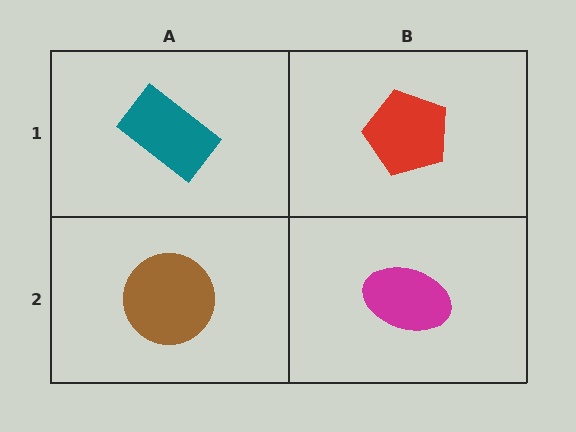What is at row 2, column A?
A brown circle.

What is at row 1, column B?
A red pentagon.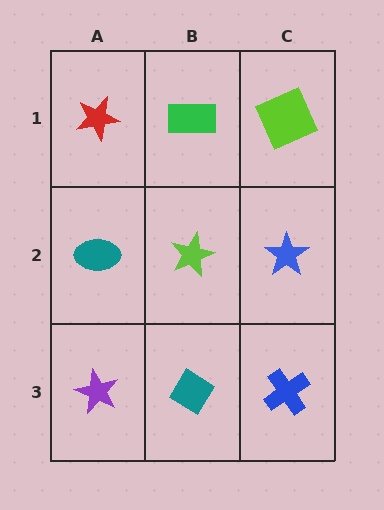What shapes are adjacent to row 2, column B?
A green rectangle (row 1, column B), a teal diamond (row 3, column B), a teal ellipse (row 2, column A), a blue star (row 2, column C).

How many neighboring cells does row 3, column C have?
2.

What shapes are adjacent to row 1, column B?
A lime star (row 2, column B), a red star (row 1, column A), a lime square (row 1, column C).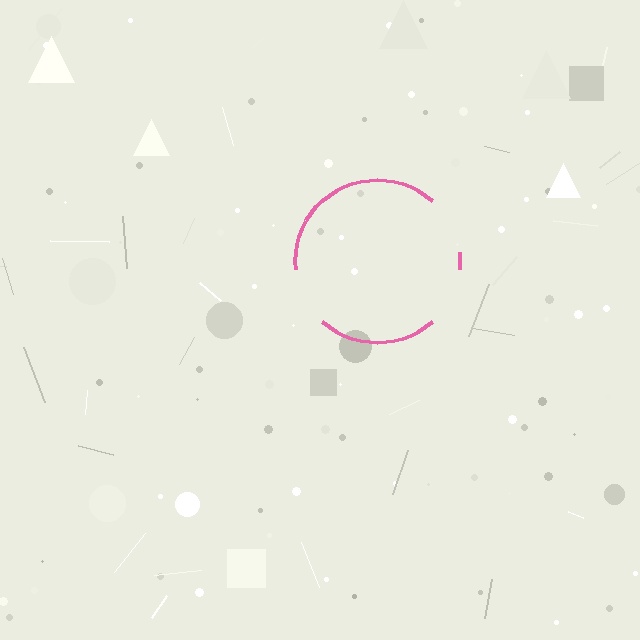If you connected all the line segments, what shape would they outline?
They would outline a circle.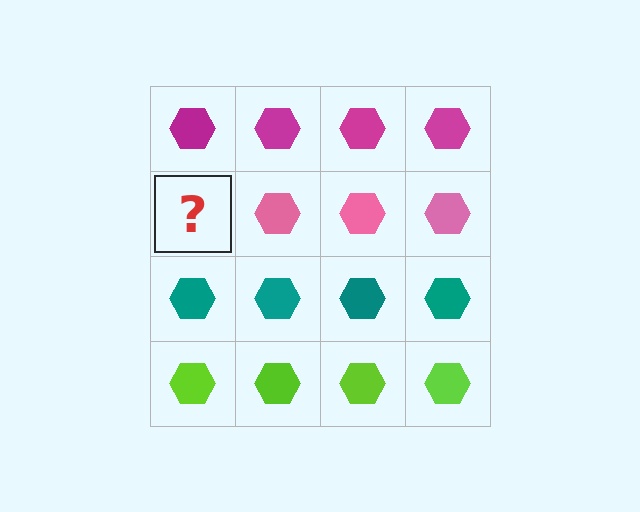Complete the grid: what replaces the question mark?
The question mark should be replaced with a pink hexagon.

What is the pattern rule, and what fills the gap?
The rule is that each row has a consistent color. The gap should be filled with a pink hexagon.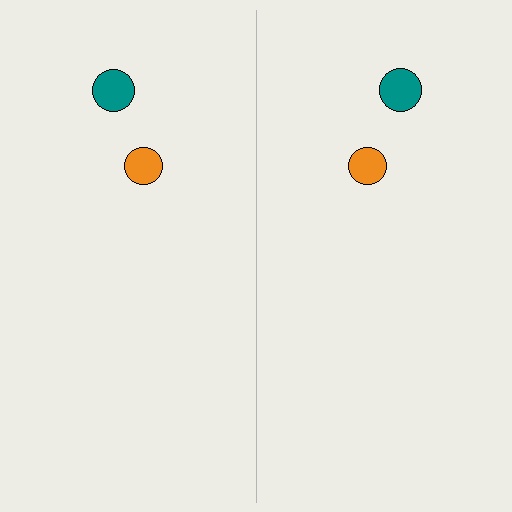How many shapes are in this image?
There are 4 shapes in this image.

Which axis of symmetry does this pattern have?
The pattern has a vertical axis of symmetry running through the center of the image.